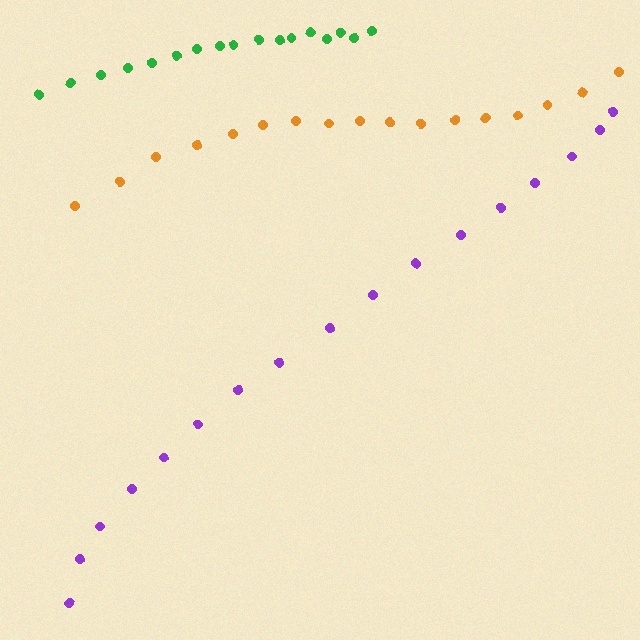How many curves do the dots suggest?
There are 3 distinct paths.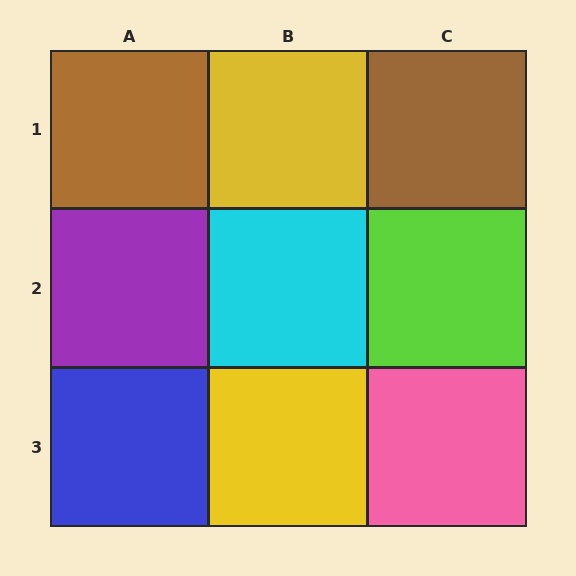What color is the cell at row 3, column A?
Blue.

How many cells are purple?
1 cell is purple.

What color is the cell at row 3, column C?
Pink.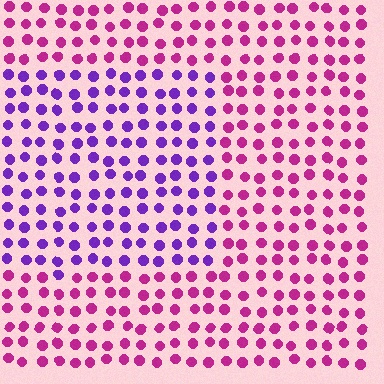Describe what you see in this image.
The image is filled with small magenta elements in a uniform arrangement. A rectangle-shaped region is visible where the elements are tinted to a slightly different hue, forming a subtle color boundary.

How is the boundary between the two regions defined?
The boundary is defined purely by a slight shift in hue (about 47 degrees). Spacing, size, and orientation are identical on both sides.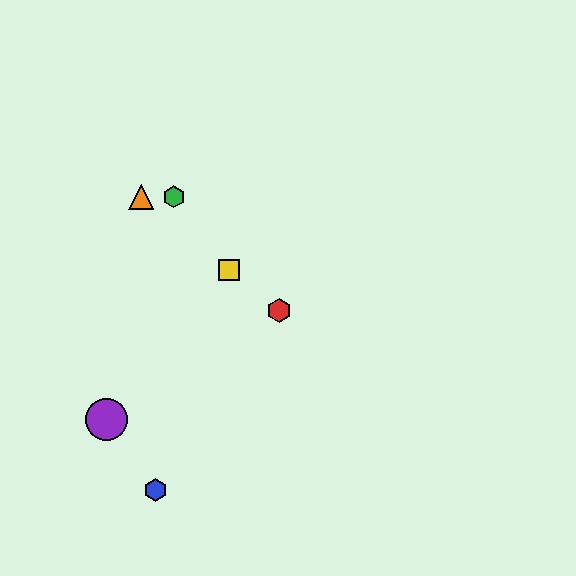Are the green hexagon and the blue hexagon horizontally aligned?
No, the green hexagon is at y≈197 and the blue hexagon is at y≈490.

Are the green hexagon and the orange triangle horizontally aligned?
Yes, both are at y≈197.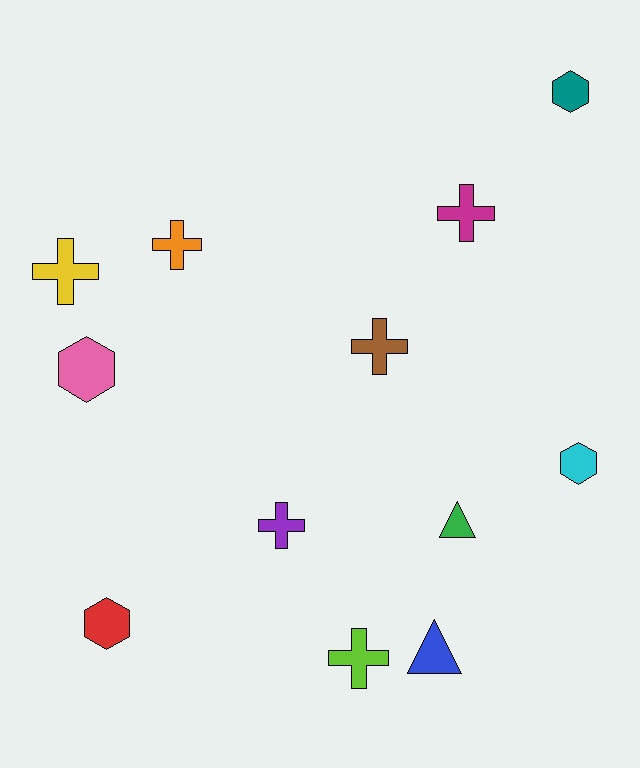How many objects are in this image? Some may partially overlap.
There are 12 objects.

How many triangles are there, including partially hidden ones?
There are 2 triangles.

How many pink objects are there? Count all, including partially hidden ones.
There is 1 pink object.